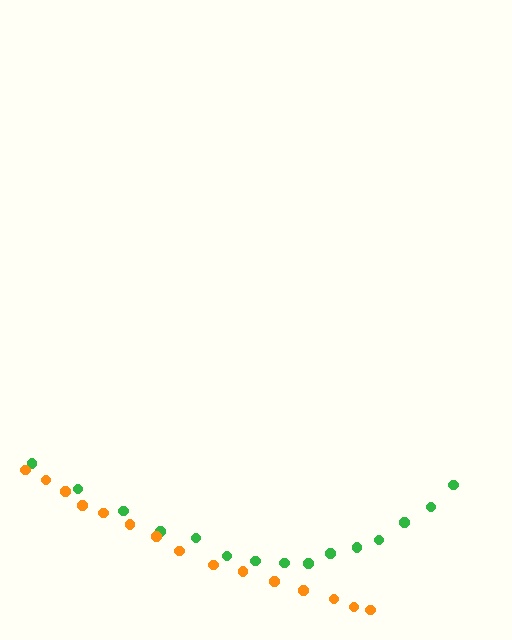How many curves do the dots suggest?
There are 2 distinct paths.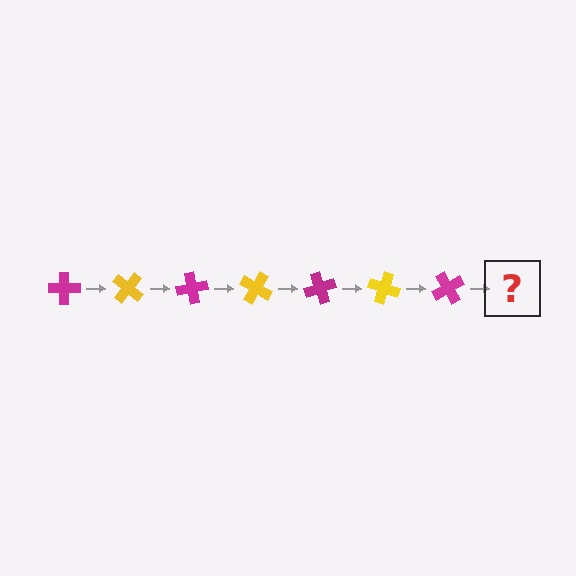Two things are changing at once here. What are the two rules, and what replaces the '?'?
The two rules are that it rotates 40 degrees each step and the color cycles through magenta and yellow. The '?' should be a yellow cross, rotated 280 degrees from the start.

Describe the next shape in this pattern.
It should be a yellow cross, rotated 280 degrees from the start.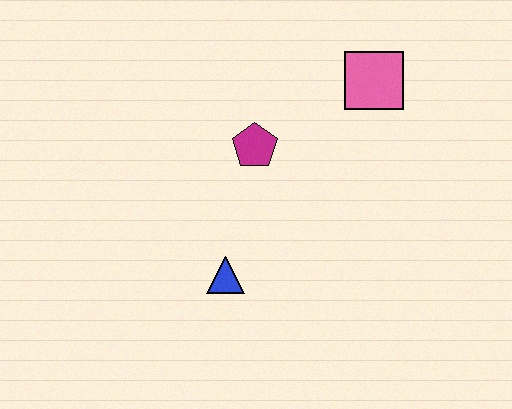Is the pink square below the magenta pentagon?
No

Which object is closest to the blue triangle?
The magenta pentagon is closest to the blue triangle.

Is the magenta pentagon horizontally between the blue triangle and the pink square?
Yes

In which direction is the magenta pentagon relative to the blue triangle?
The magenta pentagon is above the blue triangle.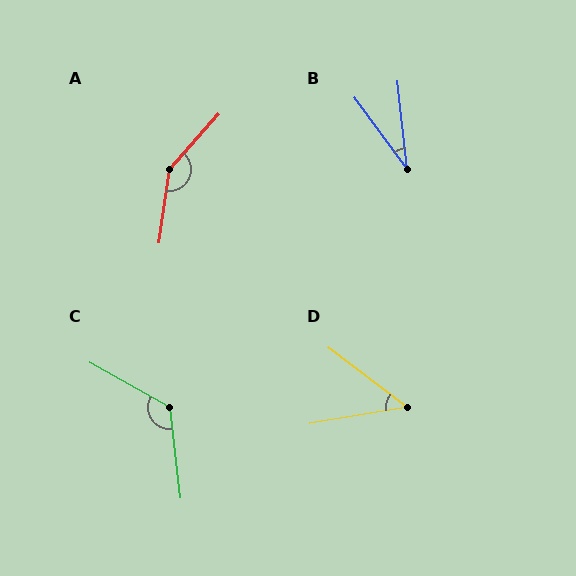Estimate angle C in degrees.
Approximately 126 degrees.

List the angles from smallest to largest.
B (30°), D (47°), C (126°), A (146°).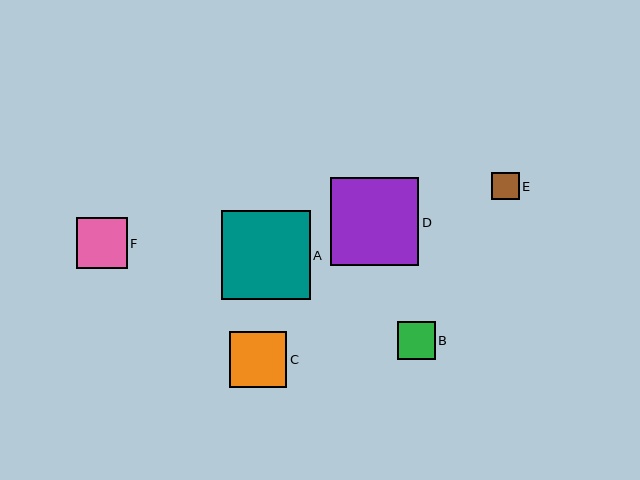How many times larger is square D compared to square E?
Square D is approximately 3.2 times the size of square E.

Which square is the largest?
Square A is the largest with a size of approximately 89 pixels.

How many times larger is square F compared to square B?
Square F is approximately 1.4 times the size of square B.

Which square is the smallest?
Square E is the smallest with a size of approximately 28 pixels.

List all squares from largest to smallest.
From largest to smallest: A, D, C, F, B, E.